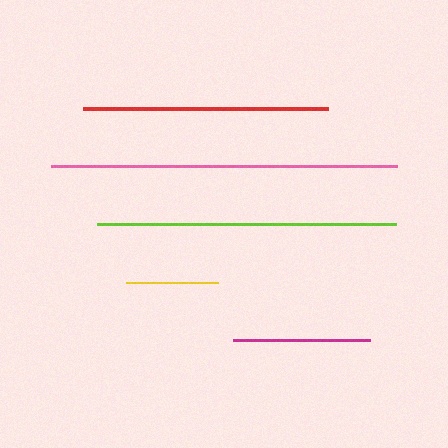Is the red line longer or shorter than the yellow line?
The red line is longer than the yellow line.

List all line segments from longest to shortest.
From longest to shortest: pink, lime, red, magenta, yellow.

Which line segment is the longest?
The pink line is the longest at approximately 347 pixels.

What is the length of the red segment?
The red segment is approximately 245 pixels long.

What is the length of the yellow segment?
The yellow segment is approximately 92 pixels long.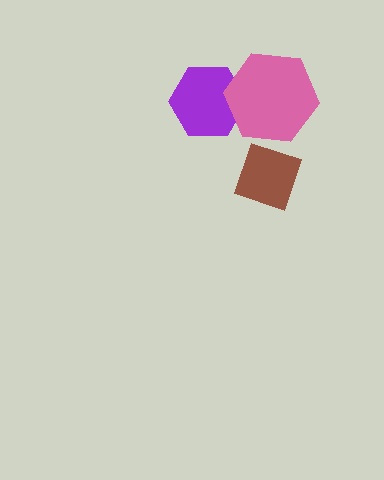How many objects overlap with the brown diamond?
0 objects overlap with the brown diamond.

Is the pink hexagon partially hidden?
No, no other shape covers it.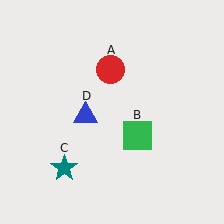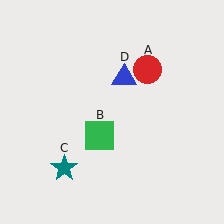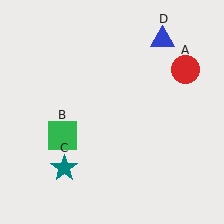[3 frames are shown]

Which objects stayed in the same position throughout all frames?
Teal star (object C) remained stationary.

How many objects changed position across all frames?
3 objects changed position: red circle (object A), green square (object B), blue triangle (object D).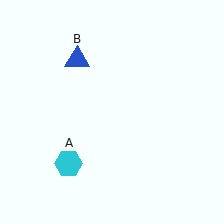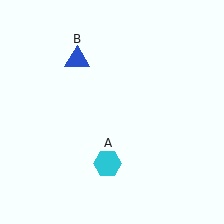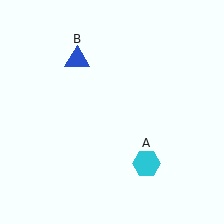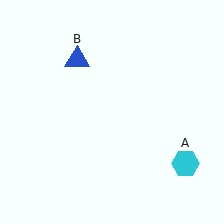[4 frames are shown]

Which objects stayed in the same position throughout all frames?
Blue triangle (object B) remained stationary.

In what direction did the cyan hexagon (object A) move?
The cyan hexagon (object A) moved right.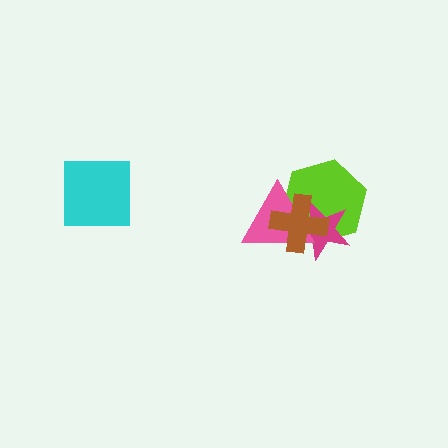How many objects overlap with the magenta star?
3 objects overlap with the magenta star.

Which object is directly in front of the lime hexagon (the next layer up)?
The magenta star is directly in front of the lime hexagon.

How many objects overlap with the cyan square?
0 objects overlap with the cyan square.